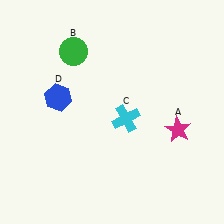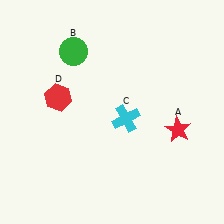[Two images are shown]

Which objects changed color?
A changed from magenta to red. D changed from blue to red.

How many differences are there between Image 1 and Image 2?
There are 2 differences between the two images.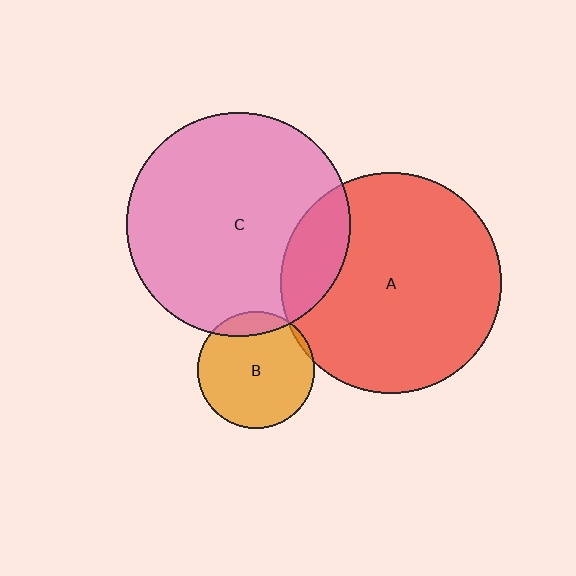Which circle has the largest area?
Circle C (pink).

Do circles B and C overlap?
Yes.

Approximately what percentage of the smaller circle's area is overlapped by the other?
Approximately 10%.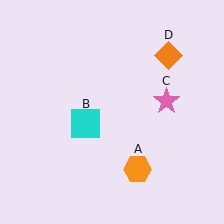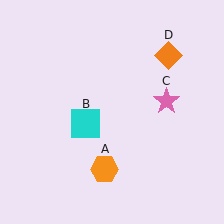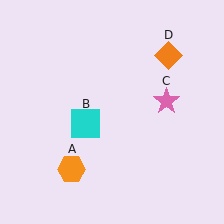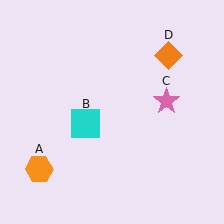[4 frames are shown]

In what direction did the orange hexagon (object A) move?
The orange hexagon (object A) moved left.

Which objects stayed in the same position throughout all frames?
Cyan square (object B) and pink star (object C) and orange diamond (object D) remained stationary.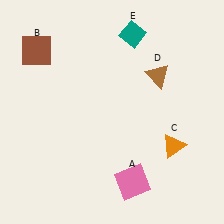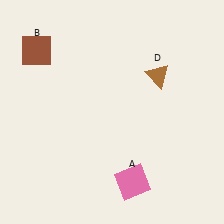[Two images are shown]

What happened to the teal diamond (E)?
The teal diamond (E) was removed in Image 2. It was in the top-right area of Image 1.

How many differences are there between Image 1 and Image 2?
There are 2 differences between the two images.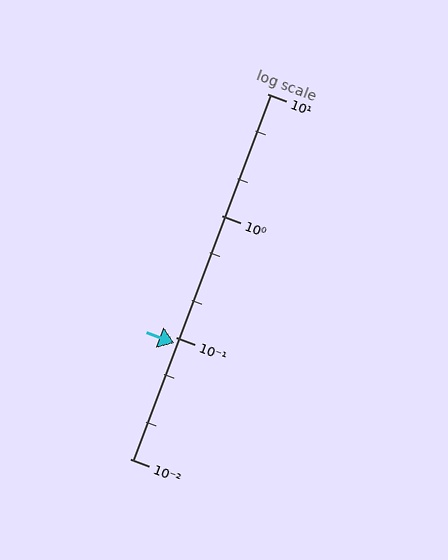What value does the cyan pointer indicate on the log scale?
The pointer indicates approximately 0.089.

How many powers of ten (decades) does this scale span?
The scale spans 3 decades, from 0.01 to 10.